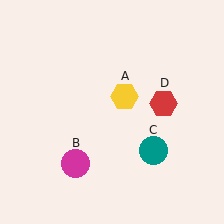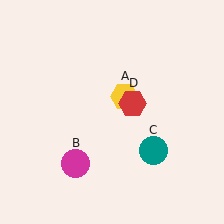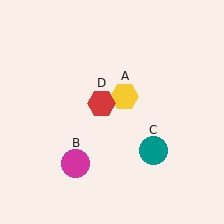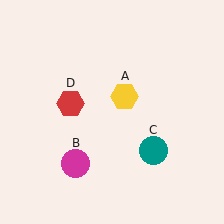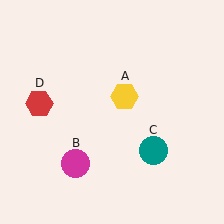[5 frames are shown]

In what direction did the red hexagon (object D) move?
The red hexagon (object D) moved left.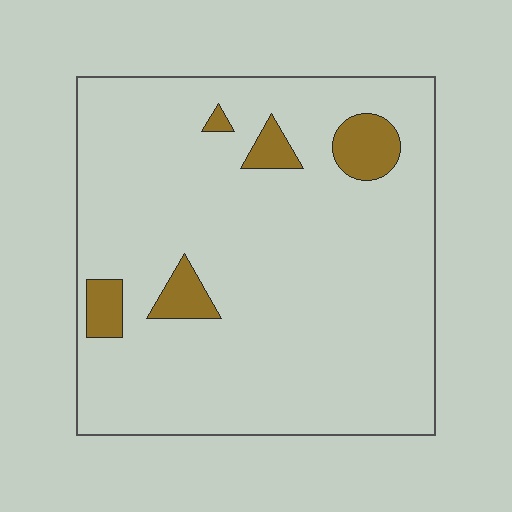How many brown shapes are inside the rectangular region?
5.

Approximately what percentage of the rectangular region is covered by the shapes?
Approximately 10%.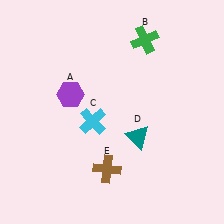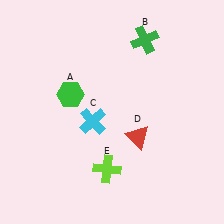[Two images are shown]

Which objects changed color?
A changed from purple to green. D changed from teal to red. E changed from brown to lime.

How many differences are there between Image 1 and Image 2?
There are 3 differences between the two images.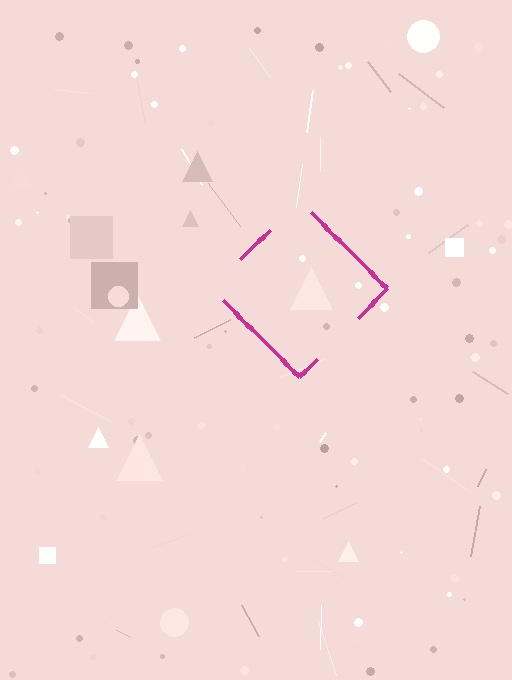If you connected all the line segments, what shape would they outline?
They would outline a diamond.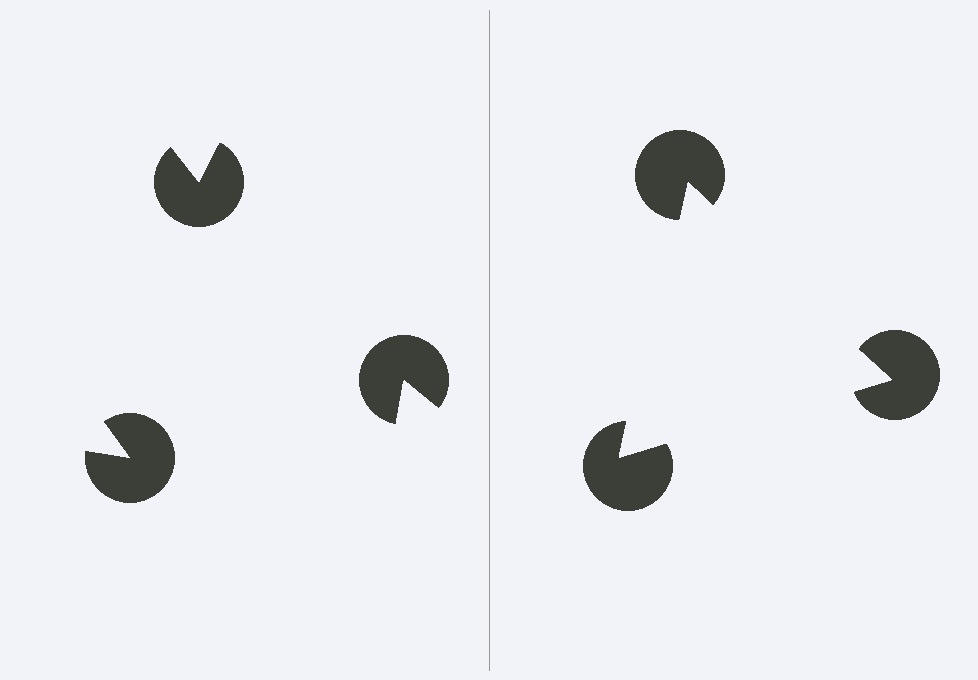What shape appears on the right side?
An illusory triangle.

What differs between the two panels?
The pac-man discs are positioned identically on both sides; only the wedge orientations differ. On the right they align to a triangle; on the left they are misaligned.